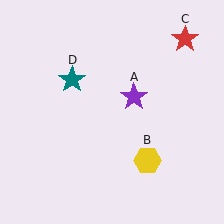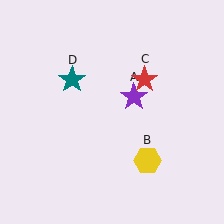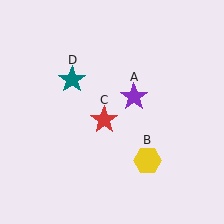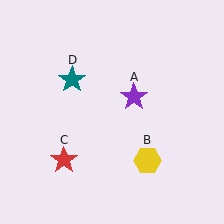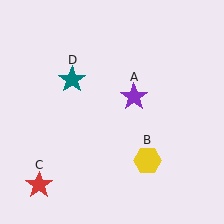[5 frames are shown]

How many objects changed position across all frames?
1 object changed position: red star (object C).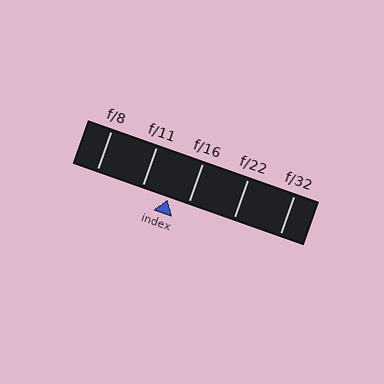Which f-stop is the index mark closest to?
The index mark is closest to f/16.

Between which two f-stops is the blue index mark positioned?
The index mark is between f/11 and f/16.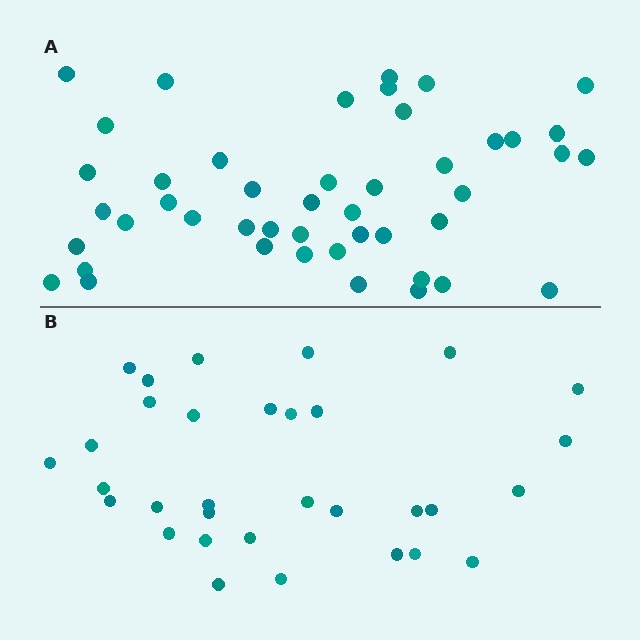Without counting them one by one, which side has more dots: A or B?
Region A (the top region) has more dots.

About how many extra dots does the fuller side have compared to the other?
Region A has approximately 15 more dots than region B.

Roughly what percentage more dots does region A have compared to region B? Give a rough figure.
About 45% more.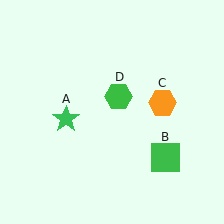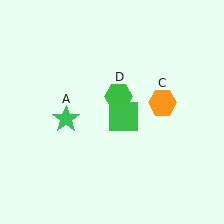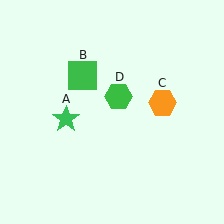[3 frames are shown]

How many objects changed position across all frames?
1 object changed position: green square (object B).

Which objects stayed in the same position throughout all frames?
Green star (object A) and orange hexagon (object C) and green hexagon (object D) remained stationary.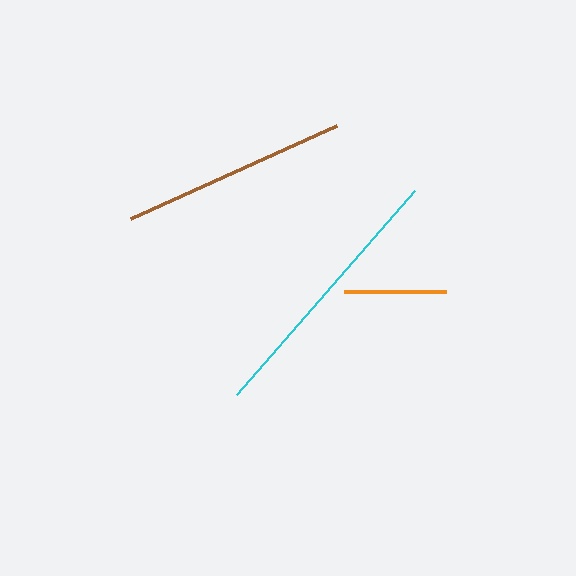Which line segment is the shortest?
The orange line is the shortest at approximately 102 pixels.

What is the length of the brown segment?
The brown segment is approximately 225 pixels long.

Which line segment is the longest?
The cyan line is the longest at approximately 270 pixels.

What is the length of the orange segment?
The orange segment is approximately 102 pixels long.